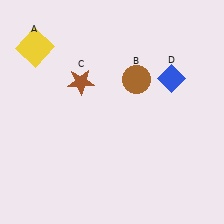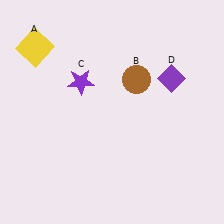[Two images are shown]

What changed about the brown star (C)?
In Image 1, C is brown. In Image 2, it changed to purple.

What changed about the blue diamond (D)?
In Image 1, D is blue. In Image 2, it changed to purple.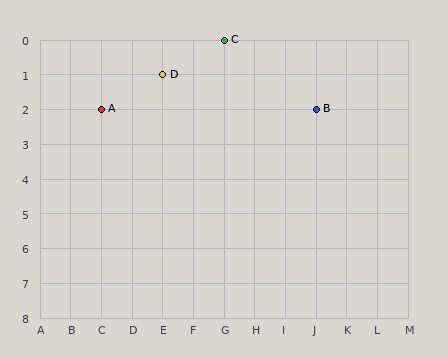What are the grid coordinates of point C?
Point C is at grid coordinates (G, 0).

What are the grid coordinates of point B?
Point B is at grid coordinates (J, 2).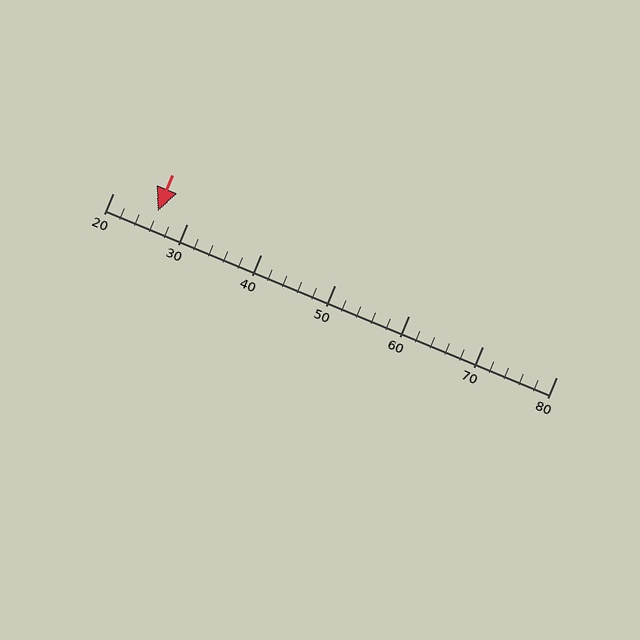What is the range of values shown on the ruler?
The ruler shows values from 20 to 80.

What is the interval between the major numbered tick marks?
The major tick marks are spaced 10 units apart.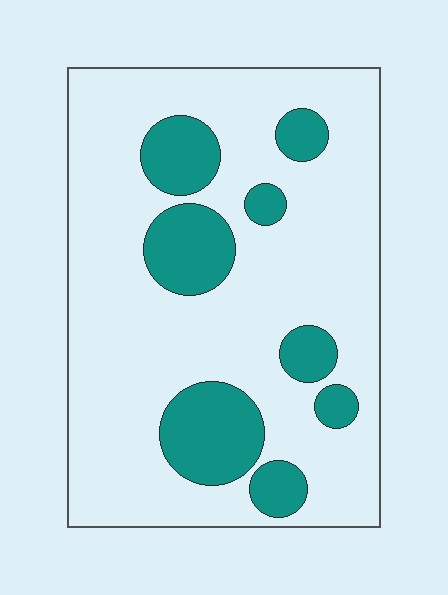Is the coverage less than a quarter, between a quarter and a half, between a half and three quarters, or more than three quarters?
Less than a quarter.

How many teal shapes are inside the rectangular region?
8.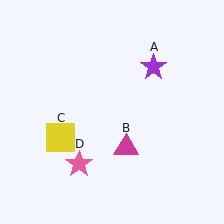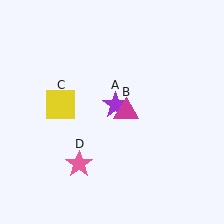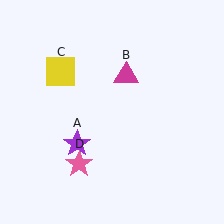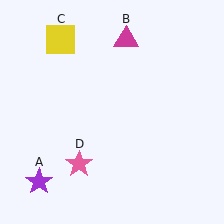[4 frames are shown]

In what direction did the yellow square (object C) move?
The yellow square (object C) moved up.